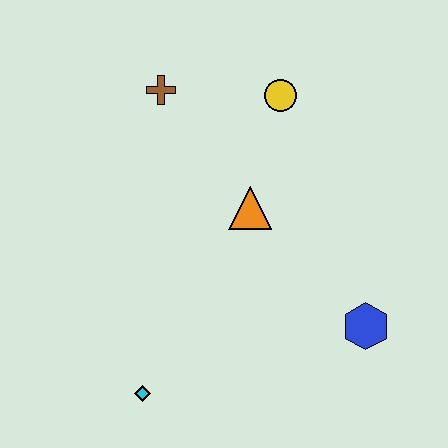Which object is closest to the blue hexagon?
The orange triangle is closest to the blue hexagon.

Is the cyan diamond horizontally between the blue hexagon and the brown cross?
No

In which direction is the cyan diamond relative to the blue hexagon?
The cyan diamond is to the left of the blue hexagon.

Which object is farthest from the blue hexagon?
The brown cross is farthest from the blue hexagon.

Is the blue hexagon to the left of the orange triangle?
No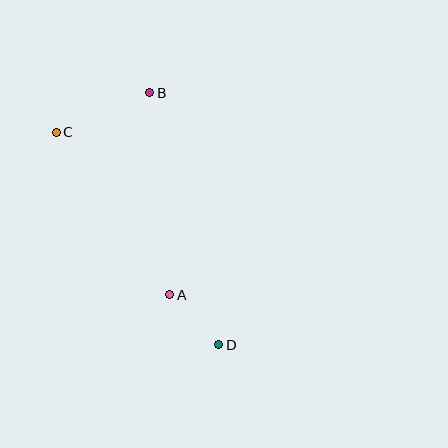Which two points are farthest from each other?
Points C and D are farthest from each other.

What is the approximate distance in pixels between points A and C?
The distance between A and C is approximately 198 pixels.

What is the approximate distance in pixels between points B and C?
The distance between B and C is approximately 101 pixels.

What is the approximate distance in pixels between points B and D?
The distance between B and D is approximately 261 pixels.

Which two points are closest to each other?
Points A and D are closest to each other.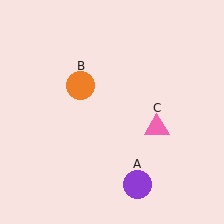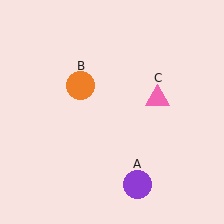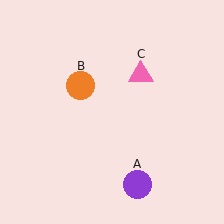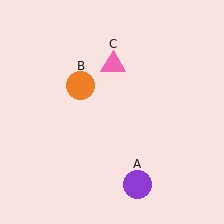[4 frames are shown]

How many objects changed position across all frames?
1 object changed position: pink triangle (object C).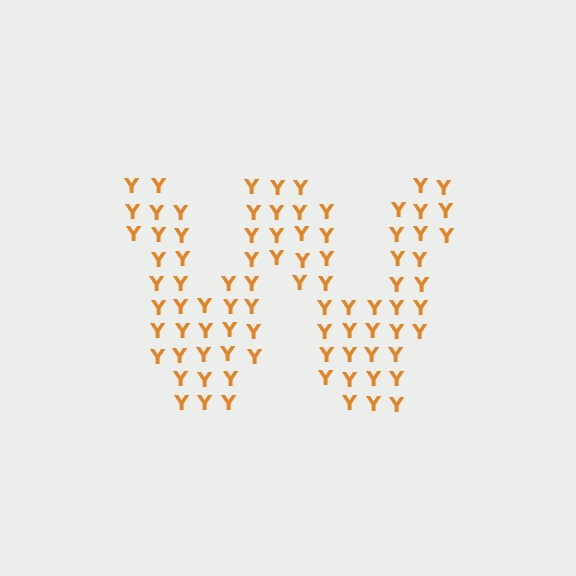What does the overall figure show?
The overall figure shows the letter W.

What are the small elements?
The small elements are letter Y's.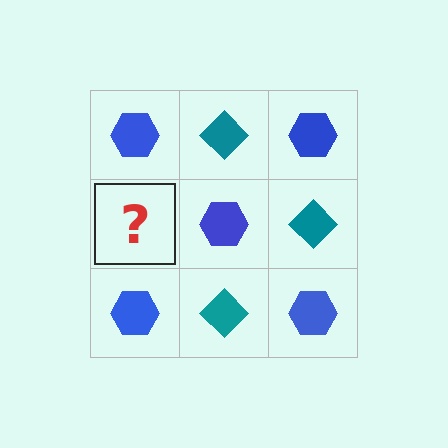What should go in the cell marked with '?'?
The missing cell should contain a teal diamond.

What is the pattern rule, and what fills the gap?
The rule is that it alternates blue hexagon and teal diamond in a checkerboard pattern. The gap should be filled with a teal diamond.